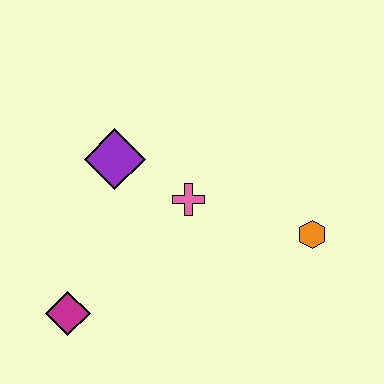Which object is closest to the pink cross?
The purple diamond is closest to the pink cross.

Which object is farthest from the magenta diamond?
The orange hexagon is farthest from the magenta diamond.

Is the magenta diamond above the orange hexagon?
No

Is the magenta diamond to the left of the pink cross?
Yes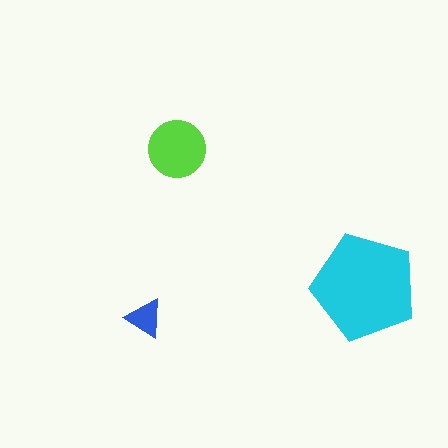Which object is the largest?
The cyan pentagon.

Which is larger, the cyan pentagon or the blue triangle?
The cyan pentagon.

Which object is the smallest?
The blue triangle.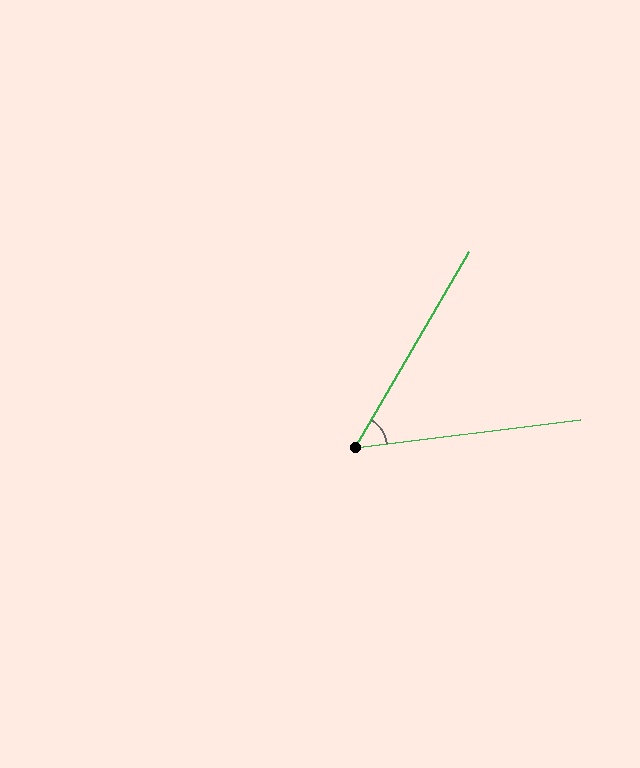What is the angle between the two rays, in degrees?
Approximately 53 degrees.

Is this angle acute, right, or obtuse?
It is acute.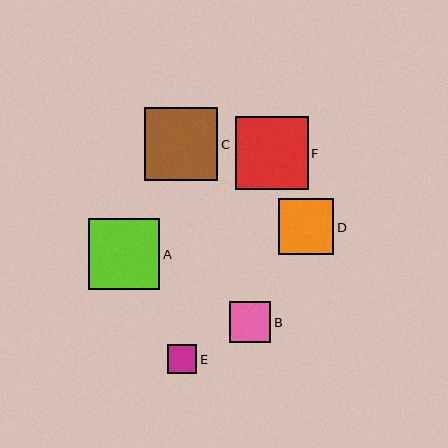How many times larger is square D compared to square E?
Square D is approximately 1.9 times the size of square E.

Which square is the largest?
Square F is the largest with a size of approximately 73 pixels.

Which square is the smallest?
Square E is the smallest with a size of approximately 29 pixels.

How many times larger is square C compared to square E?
Square C is approximately 2.5 times the size of square E.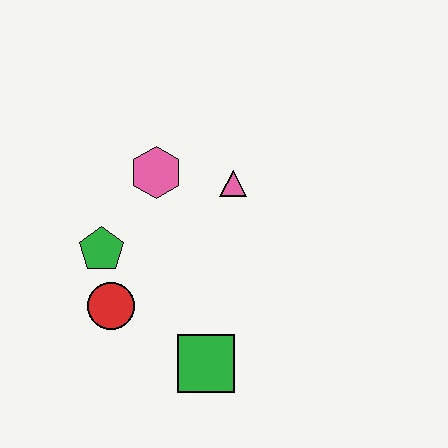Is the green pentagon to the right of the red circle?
No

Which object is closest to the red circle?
The green pentagon is closest to the red circle.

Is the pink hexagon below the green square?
No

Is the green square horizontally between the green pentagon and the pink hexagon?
No